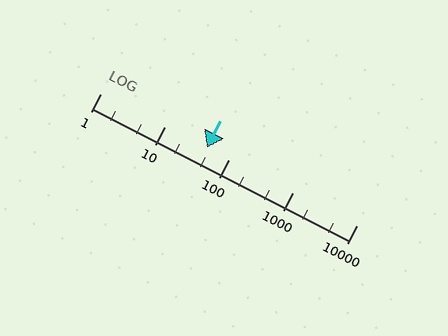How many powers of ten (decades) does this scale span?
The scale spans 4 decades, from 1 to 10000.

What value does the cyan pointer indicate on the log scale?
The pointer indicates approximately 45.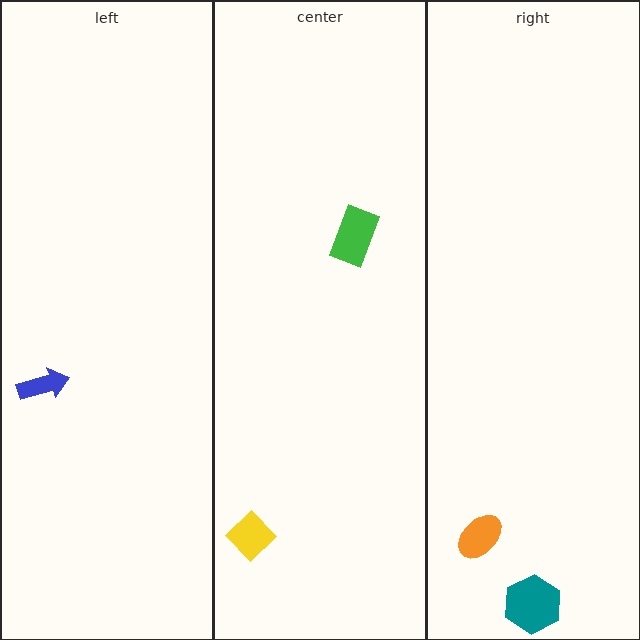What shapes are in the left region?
The blue arrow.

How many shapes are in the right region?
2.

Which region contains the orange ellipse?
The right region.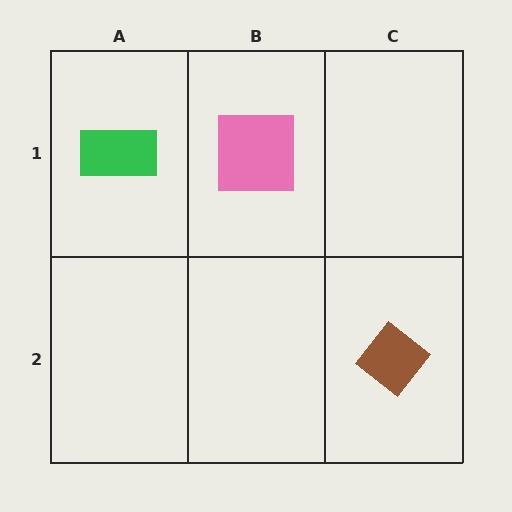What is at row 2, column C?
A brown diamond.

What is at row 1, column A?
A green rectangle.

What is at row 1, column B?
A pink square.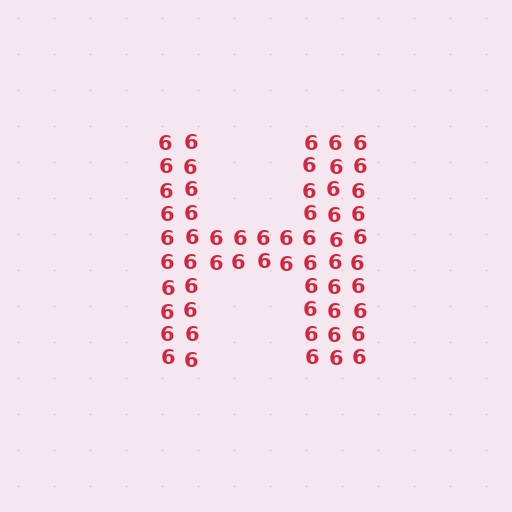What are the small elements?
The small elements are digit 6's.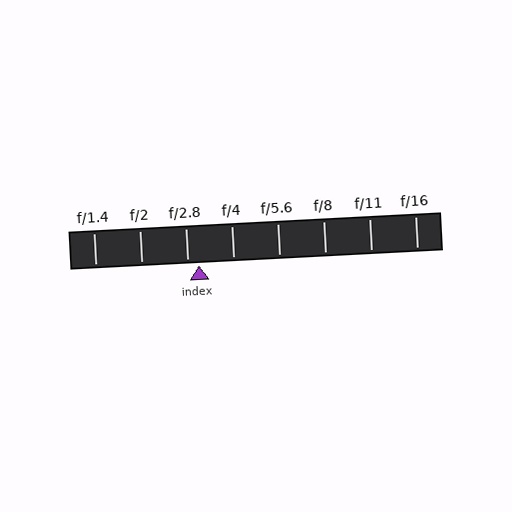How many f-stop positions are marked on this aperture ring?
There are 8 f-stop positions marked.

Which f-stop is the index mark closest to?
The index mark is closest to f/2.8.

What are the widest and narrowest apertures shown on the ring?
The widest aperture shown is f/1.4 and the narrowest is f/16.